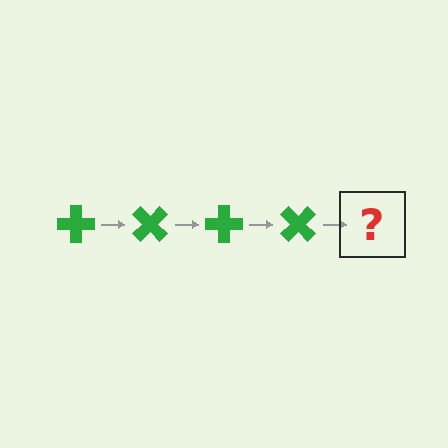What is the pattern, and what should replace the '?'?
The pattern is that the cross rotates 45 degrees each step. The '?' should be a green cross rotated 180 degrees.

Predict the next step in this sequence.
The next step is a green cross rotated 180 degrees.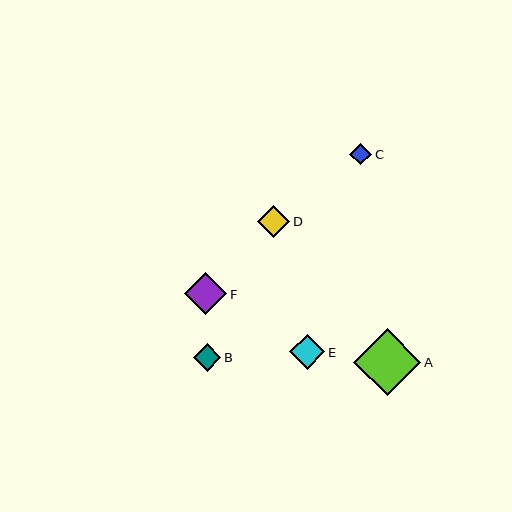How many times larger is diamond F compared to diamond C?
Diamond F is approximately 1.9 times the size of diamond C.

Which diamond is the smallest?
Diamond C is the smallest with a size of approximately 22 pixels.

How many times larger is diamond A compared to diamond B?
Diamond A is approximately 2.4 times the size of diamond B.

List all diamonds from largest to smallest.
From largest to smallest: A, F, E, D, B, C.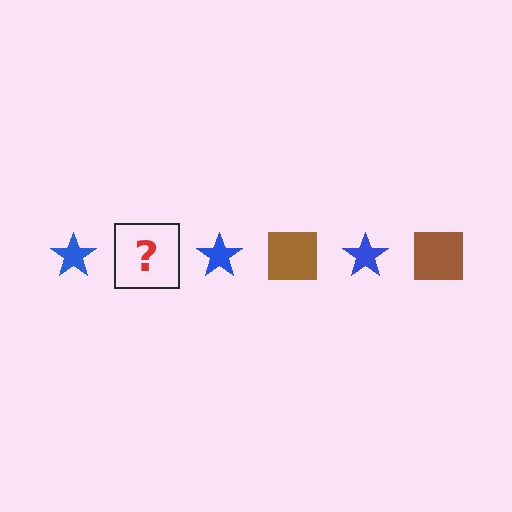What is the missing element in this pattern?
The missing element is a brown square.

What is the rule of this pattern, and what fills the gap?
The rule is that the pattern alternates between blue star and brown square. The gap should be filled with a brown square.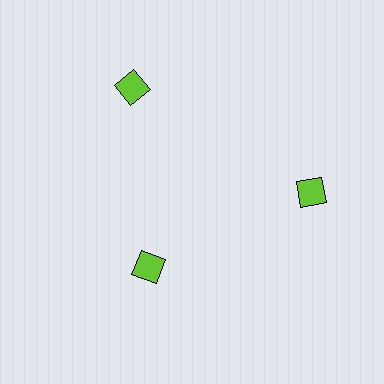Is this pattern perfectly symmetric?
No. The 3 lime diamonds are arranged in a ring, but one element near the 7 o'clock position is pulled inward toward the center, breaking the 3-fold rotational symmetry.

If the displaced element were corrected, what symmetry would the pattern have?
It would have 3-fold rotational symmetry — the pattern would map onto itself every 120 degrees.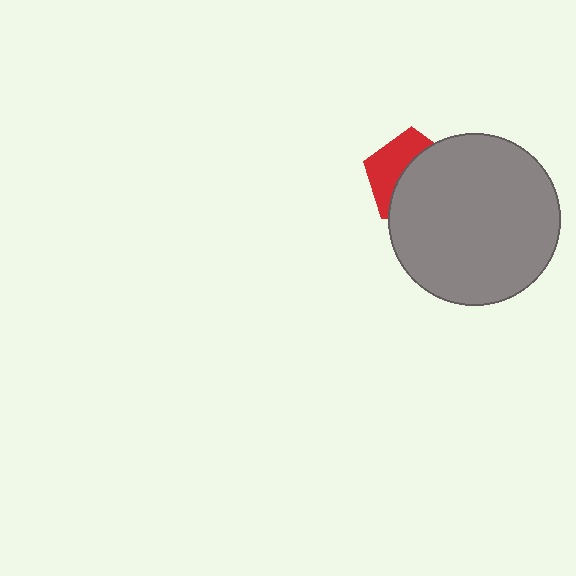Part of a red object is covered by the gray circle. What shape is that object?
It is a pentagon.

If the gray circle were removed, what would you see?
You would see the complete red pentagon.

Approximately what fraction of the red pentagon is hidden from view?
Roughly 59% of the red pentagon is hidden behind the gray circle.